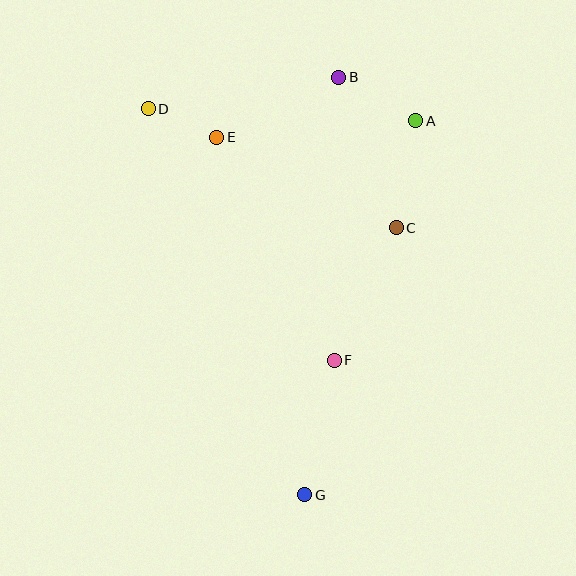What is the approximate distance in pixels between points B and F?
The distance between B and F is approximately 283 pixels.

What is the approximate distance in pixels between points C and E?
The distance between C and E is approximately 201 pixels.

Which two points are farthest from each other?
Points B and G are farthest from each other.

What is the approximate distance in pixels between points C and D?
The distance between C and D is approximately 275 pixels.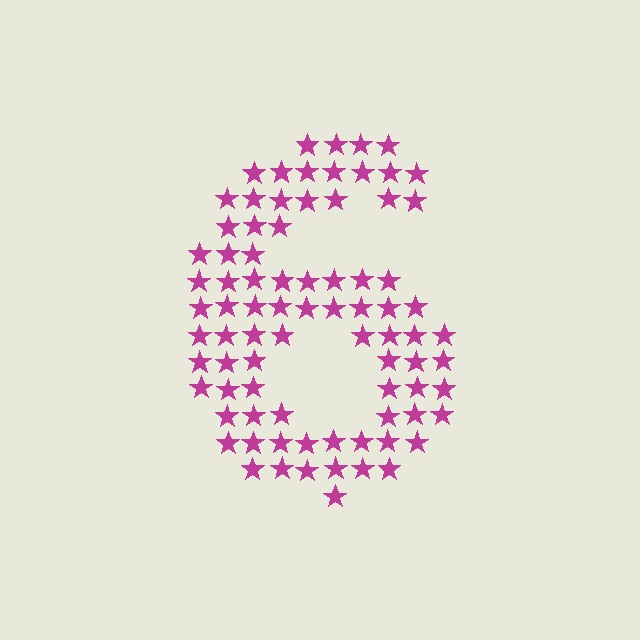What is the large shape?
The large shape is the digit 6.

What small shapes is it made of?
It is made of small stars.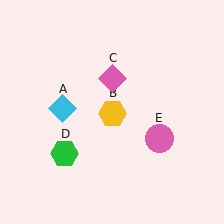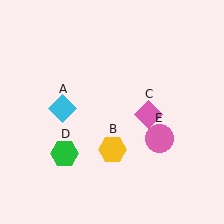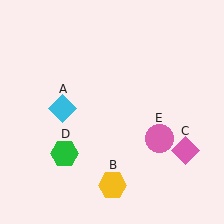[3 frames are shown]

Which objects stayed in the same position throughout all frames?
Cyan diamond (object A) and green hexagon (object D) and pink circle (object E) remained stationary.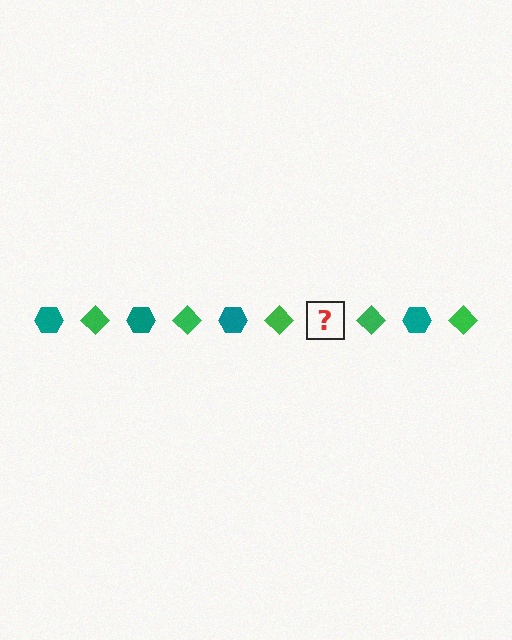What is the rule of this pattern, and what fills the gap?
The rule is that the pattern alternates between teal hexagon and green diamond. The gap should be filled with a teal hexagon.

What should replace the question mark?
The question mark should be replaced with a teal hexagon.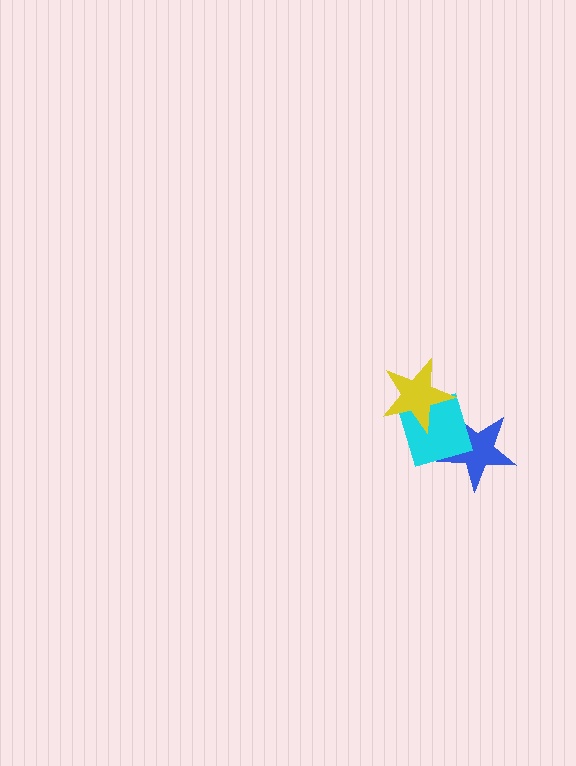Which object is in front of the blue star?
The cyan diamond is in front of the blue star.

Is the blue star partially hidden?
Yes, it is partially covered by another shape.